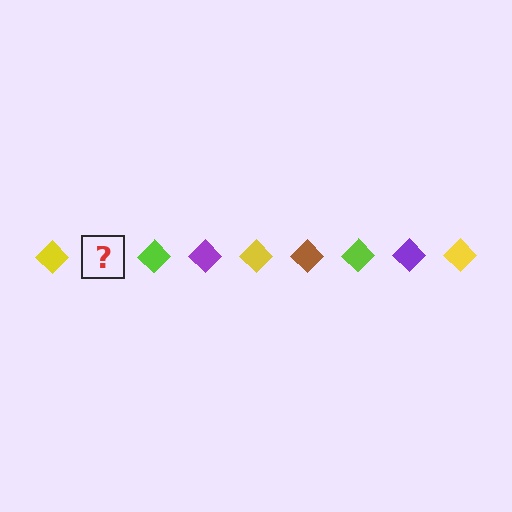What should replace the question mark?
The question mark should be replaced with a brown diamond.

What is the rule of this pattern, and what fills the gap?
The rule is that the pattern cycles through yellow, brown, lime, purple diamonds. The gap should be filled with a brown diamond.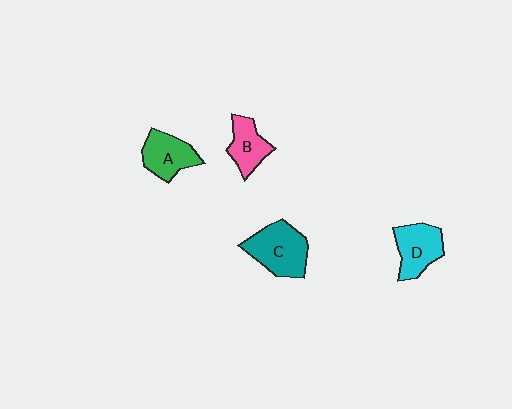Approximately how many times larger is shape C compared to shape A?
Approximately 1.3 times.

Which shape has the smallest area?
Shape B (pink).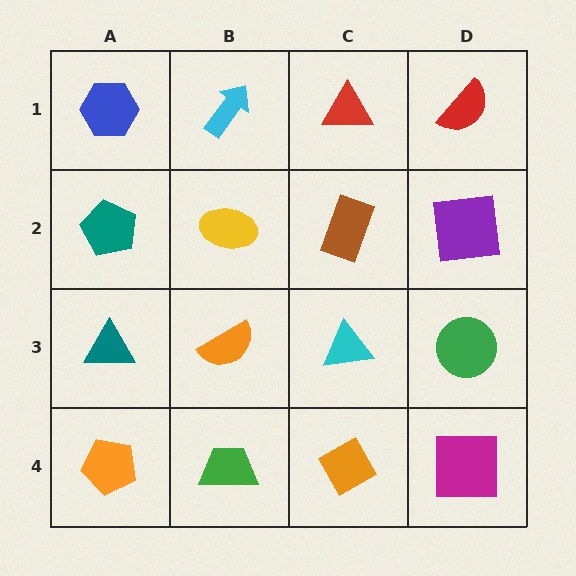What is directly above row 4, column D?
A green circle.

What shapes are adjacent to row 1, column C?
A brown rectangle (row 2, column C), a cyan arrow (row 1, column B), a red semicircle (row 1, column D).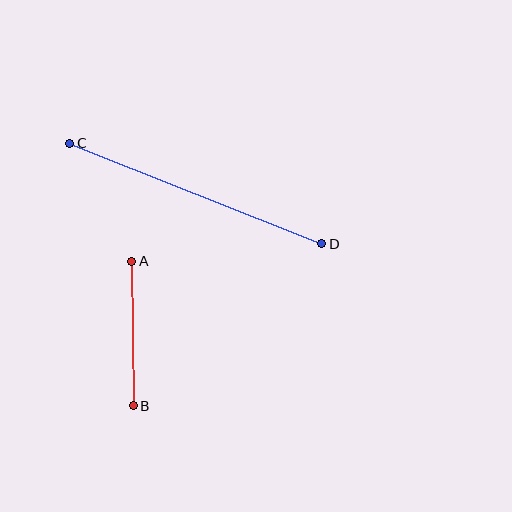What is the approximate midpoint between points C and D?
The midpoint is at approximately (196, 193) pixels.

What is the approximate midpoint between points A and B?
The midpoint is at approximately (133, 333) pixels.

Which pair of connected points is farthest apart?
Points C and D are farthest apart.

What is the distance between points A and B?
The distance is approximately 145 pixels.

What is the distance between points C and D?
The distance is approximately 271 pixels.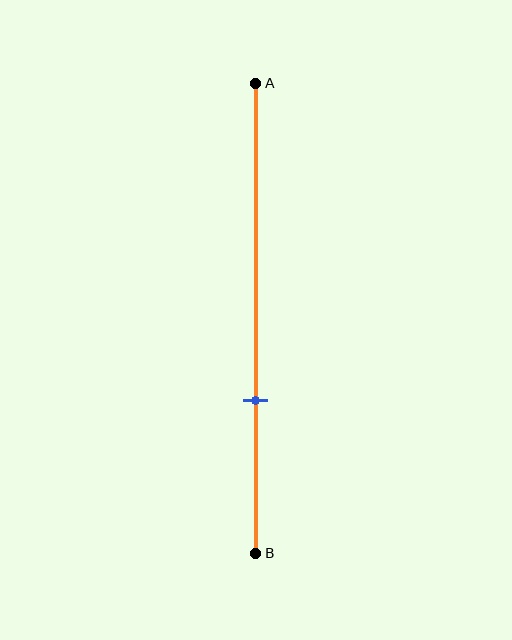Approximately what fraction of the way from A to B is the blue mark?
The blue mark is approximately 70% of the way from A to B.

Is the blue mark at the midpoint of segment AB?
No, the mark is at about 70% from A, not at the 50% midpoint.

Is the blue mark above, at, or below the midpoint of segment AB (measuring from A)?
The blue mark is below the midpoint of segment AB.